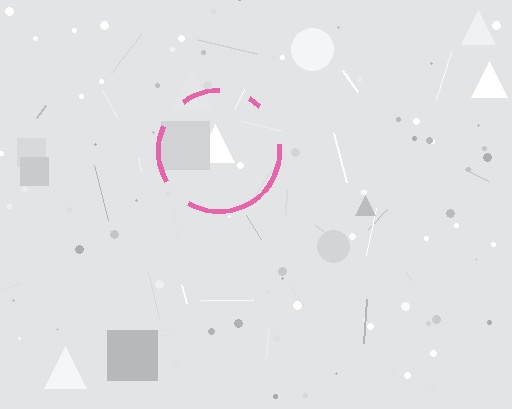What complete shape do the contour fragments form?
The contour fragments form a circle.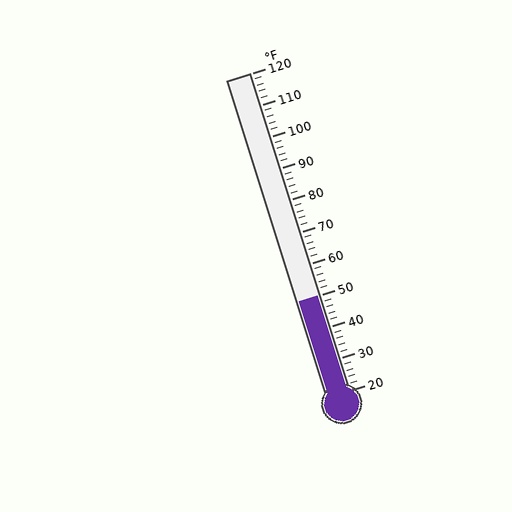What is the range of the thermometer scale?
The thermometer scale ranges from 20°F to 120°F.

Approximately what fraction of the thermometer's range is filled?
The thermometer is filled to approximately 30% of its range.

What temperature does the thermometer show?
The thermometer shows approximately 50°F.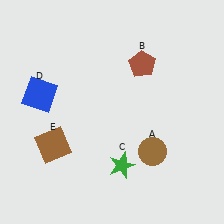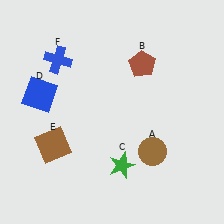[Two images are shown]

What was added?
A blue cross (F) was added in Image 2.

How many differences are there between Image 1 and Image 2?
There is 1 difference between the two images.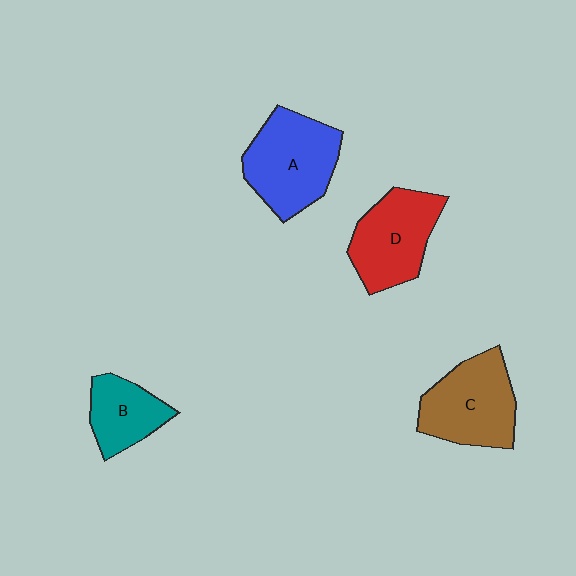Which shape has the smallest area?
Shape B (teal).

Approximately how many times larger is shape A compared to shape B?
Approximately 1.6 times.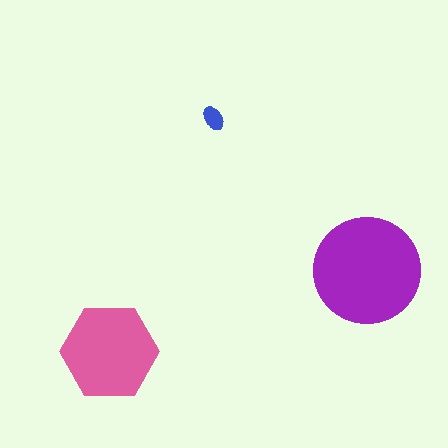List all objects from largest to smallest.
The purple circle, the pink hexagon, the blue ellipse.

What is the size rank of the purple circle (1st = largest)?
1st.